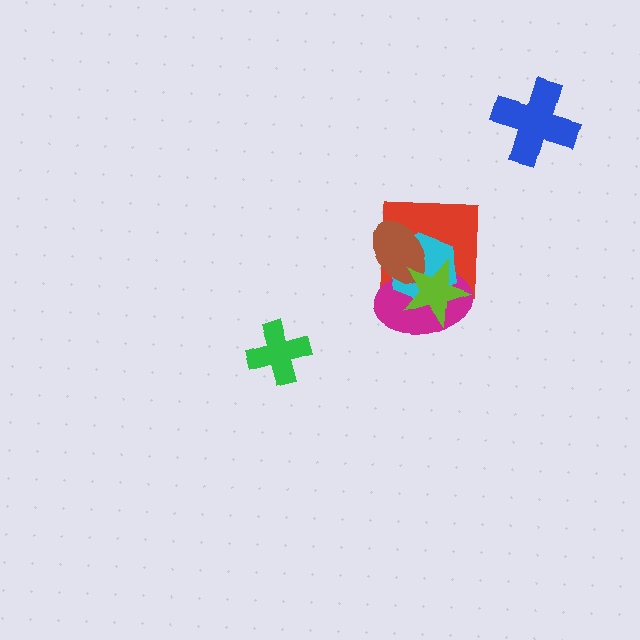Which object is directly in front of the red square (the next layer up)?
The magenta ellipse is directly in front of the red square.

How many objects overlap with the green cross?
0 objects overlap with the green cross.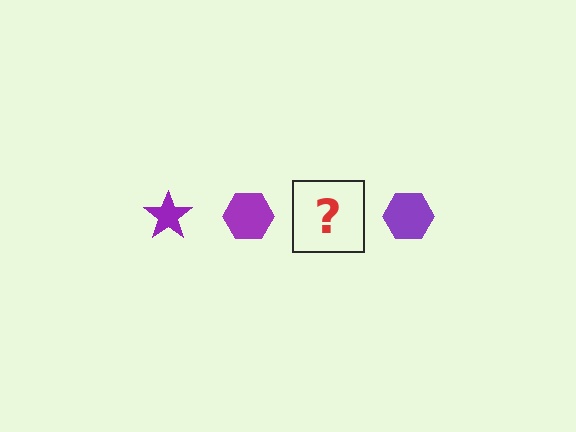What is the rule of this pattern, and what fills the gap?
The rule is that the pattern cycles through star, hexagon shapes in purple. The gap should be filled with a purple star.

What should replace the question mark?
The question mark should be replaced with a purple star.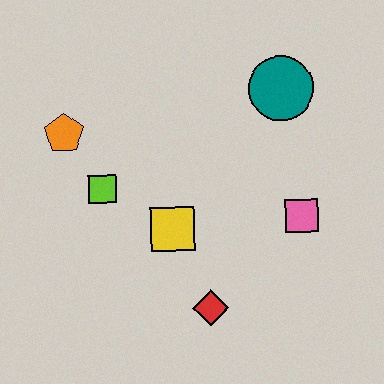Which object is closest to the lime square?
The orange pentagon is closest to the lime square.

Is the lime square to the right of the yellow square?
No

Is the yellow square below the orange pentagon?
Yes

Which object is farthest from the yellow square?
The teal circle is farthest from the yellow square.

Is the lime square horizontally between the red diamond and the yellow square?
No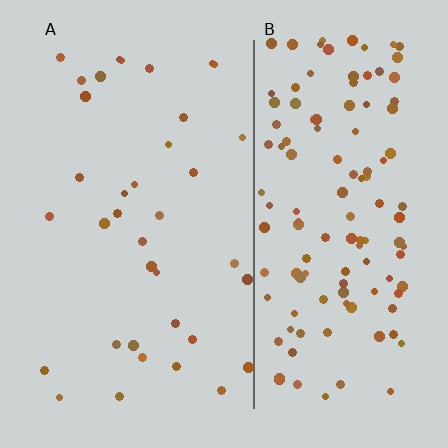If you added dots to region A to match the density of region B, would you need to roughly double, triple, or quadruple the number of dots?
Approximately quadruple.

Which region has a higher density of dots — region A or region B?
B (the right).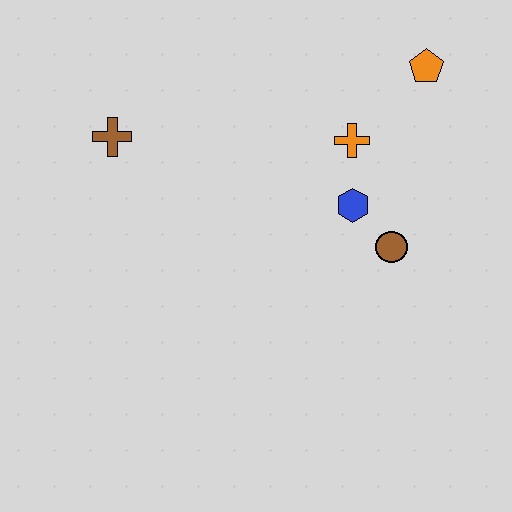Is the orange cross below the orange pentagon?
Yes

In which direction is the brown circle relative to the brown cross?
The brown circle is to the right of the brown cross.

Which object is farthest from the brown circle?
The brown cross is farthest from the brown circle.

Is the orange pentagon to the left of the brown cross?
No